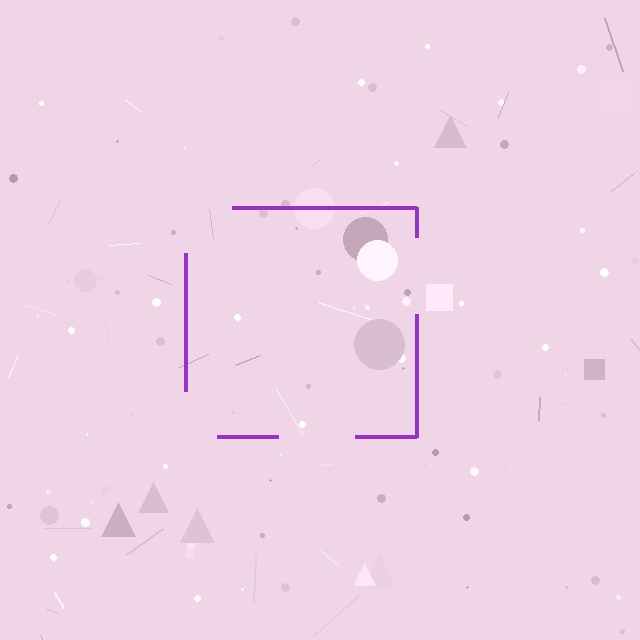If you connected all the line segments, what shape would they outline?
They would outline a square.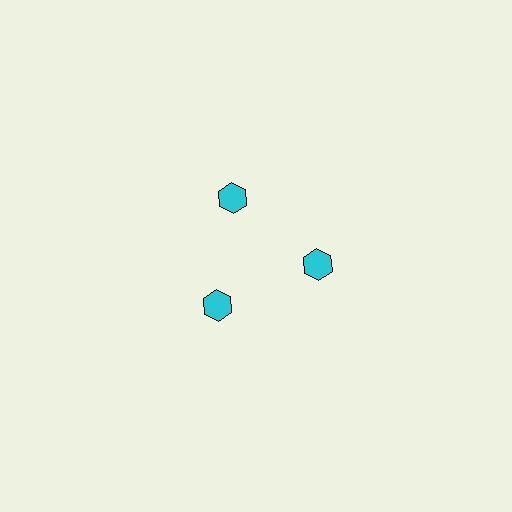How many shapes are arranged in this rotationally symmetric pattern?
There are 3 shapes, arranged in 3 groups of 1.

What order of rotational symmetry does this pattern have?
This pattern has 3-fold rotational symmetry.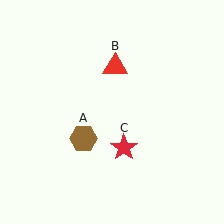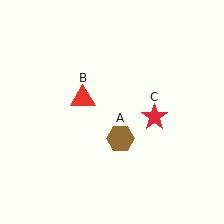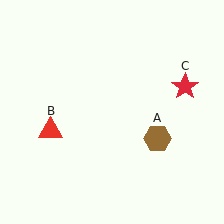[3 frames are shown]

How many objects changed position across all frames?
3 objects changed position: brown hexagon (object A), red triangle (object B), red star (object C).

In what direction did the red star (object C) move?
The red star (object C) moved up and to the right.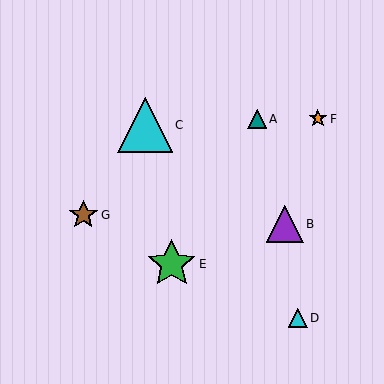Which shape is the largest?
The cyan triangle (labeled C) is the largest.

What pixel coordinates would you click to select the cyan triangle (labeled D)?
Click at (298, 318) to select the cyan triangle D.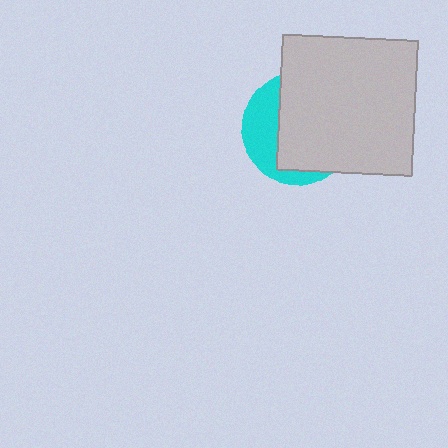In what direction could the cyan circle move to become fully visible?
The cyan circle could move left. That would shift it out from behind the light gray square entirely.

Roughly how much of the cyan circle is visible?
A small part of it is visible (roughly 34%).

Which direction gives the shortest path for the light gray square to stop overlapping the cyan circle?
Moving right gives the shortest separation.